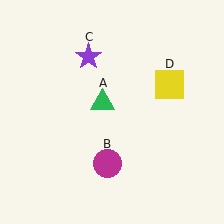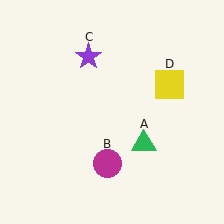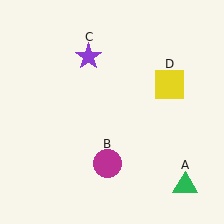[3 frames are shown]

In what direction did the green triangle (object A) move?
The green triangle (object A) moved down and to the right.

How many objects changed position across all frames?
1 object changed position: green triangle (object A).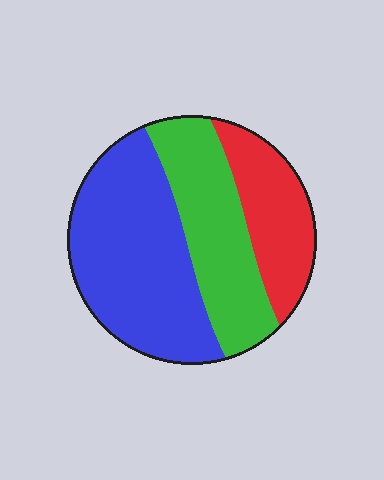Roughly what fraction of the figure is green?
Green takes up about one third (1/3) of the figure.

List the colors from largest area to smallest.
From largest to smallest: blue, green, red.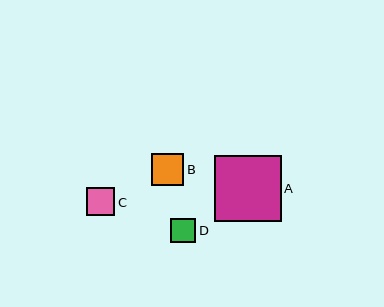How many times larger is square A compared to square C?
Square A is approximately 2.3 times the size of square C.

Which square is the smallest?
Square D is the smallest with a size of approximately 25 pixels.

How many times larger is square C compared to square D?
Square C is approximately 1.2 times the size of square D.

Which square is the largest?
Square A is the largest with a size of approximately 67 pixels.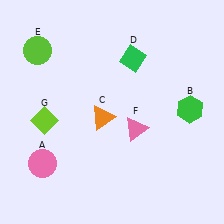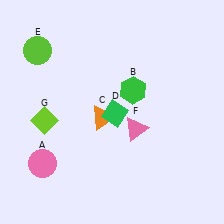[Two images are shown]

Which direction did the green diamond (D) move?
The green diamond (D) moved down.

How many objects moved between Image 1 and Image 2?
2 objects moved between the two images.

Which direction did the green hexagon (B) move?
The green hexagon (B) moved left.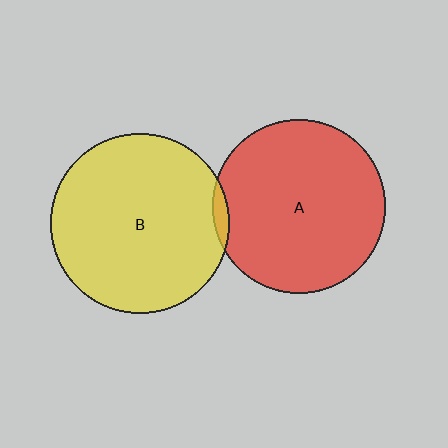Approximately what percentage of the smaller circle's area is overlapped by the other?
Approximately 5%.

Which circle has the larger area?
Circle B (yellow).